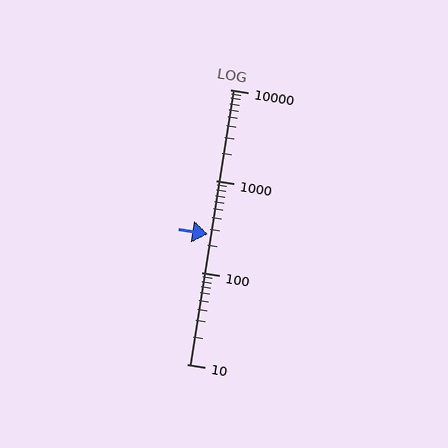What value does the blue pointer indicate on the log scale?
The pointer indicates approximately 260.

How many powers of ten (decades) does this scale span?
The scale spans 3 decades, from 10 to 10000.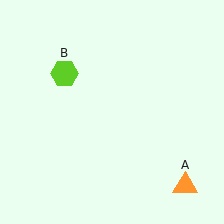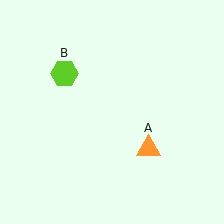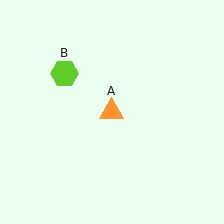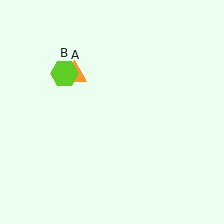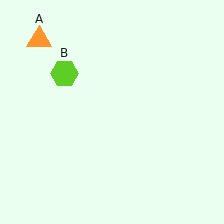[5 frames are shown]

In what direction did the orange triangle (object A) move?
The orange triangle (object A) moved up and to the left.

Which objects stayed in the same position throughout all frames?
Lime hexagon (object B) remained stationary.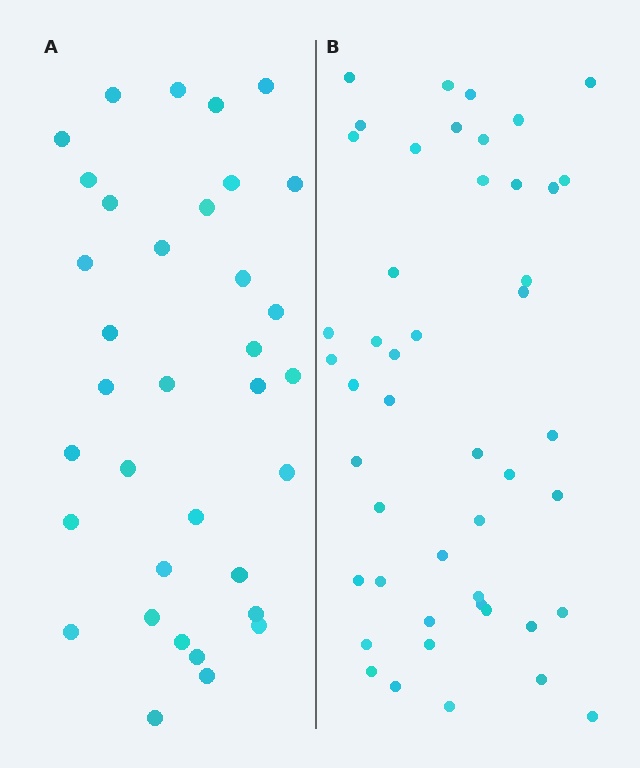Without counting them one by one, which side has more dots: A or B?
Region B (the right region) has more dots.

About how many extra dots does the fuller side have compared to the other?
Region B has roughly 12 or so more dots than region A.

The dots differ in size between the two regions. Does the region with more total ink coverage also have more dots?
No. Region A has more total ink coverage because its dots are larger, but region B actually contains more individual dots. Total area can be misleading — the number of items is what matters here.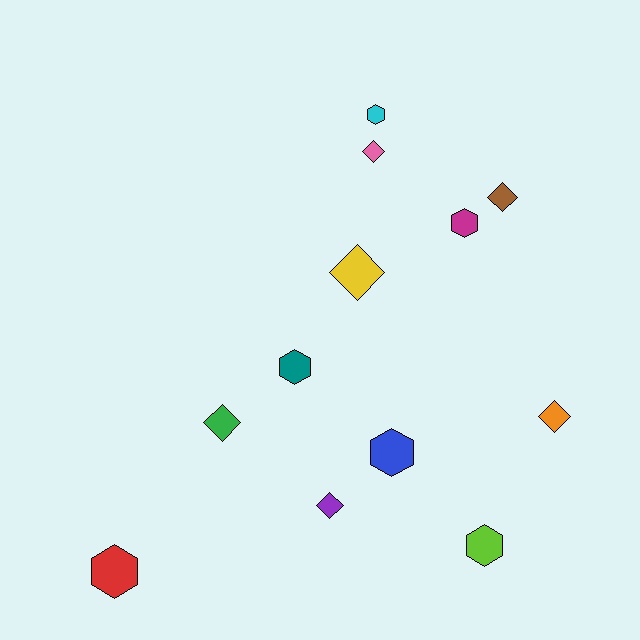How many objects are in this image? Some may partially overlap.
There are 12 objects.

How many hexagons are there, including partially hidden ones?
There are 6 hexagons.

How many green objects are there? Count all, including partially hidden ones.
There is 1 green object.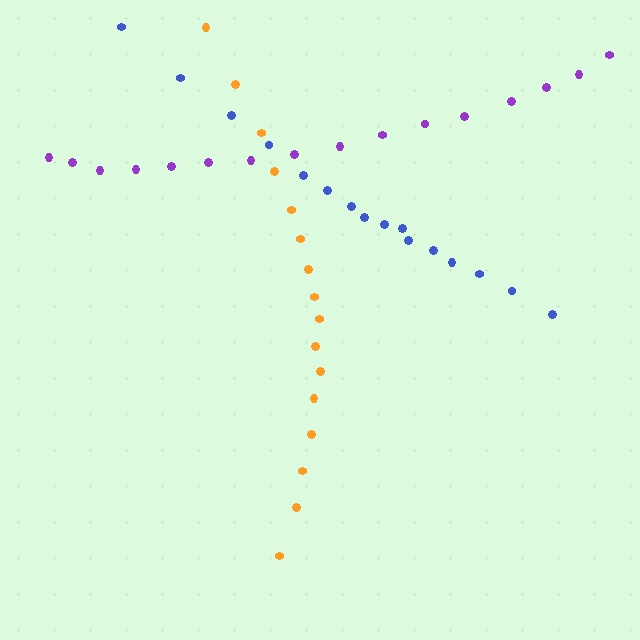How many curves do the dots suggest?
There are 3 distinct paths.